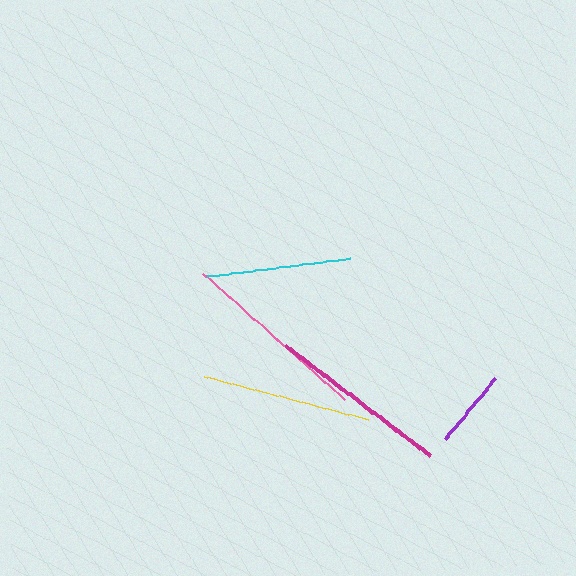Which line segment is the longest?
The pink line is the longest at approximately 189 pixels.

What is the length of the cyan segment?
The cyan segment is approximately 144 pixels long.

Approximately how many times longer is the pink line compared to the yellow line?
The pink line is approximately 1.1 times the length of the yellow line.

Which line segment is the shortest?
The purple line is the shortest at approximately 79 pixels.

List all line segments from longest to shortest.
From longest to shortest: pink, magenta, yellow, cyan, purple.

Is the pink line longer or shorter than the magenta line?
The pink line is longer than the magenta line.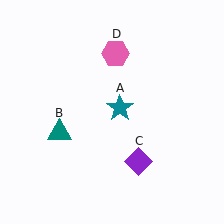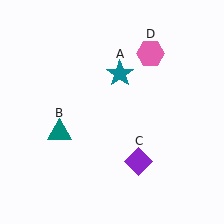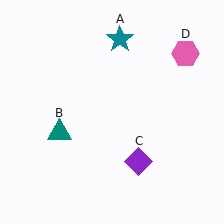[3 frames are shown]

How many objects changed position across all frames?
2 objects changed position: teal star (object A), pink hexagon (object D).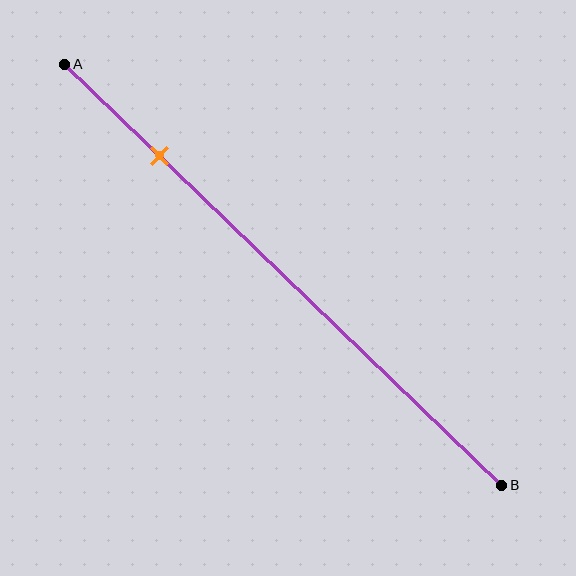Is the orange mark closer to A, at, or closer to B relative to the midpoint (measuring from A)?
The orange mark is closer to point A than the midpoint of segment AB.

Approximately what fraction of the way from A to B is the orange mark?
The orange mark is approximately 20% of the way from A to B.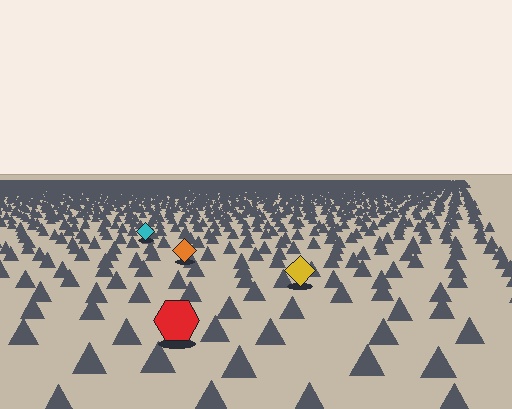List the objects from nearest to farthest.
From nearest to farthest: the red hexagon, the yellow diamond, the orange diamond, the cyan diamond.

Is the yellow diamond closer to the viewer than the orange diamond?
Yes. The yellow diamond is closer — you can tell from the texture gradient: the ground texture is coarser near it.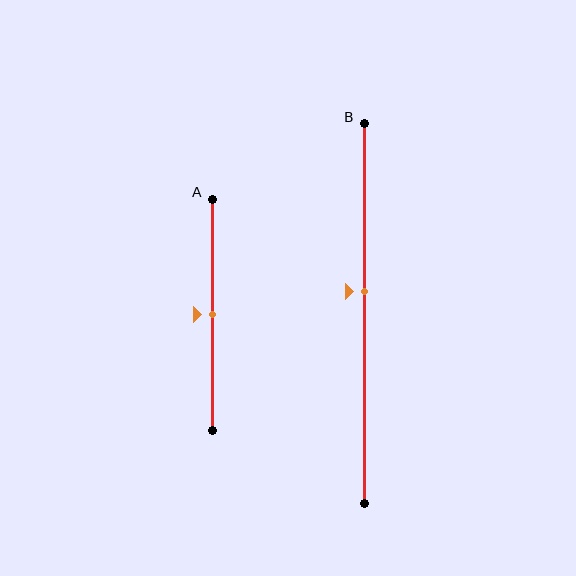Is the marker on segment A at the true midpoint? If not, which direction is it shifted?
Yes, the marker on segment A is at the true midpoint.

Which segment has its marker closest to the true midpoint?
Segment A has its marker closest to the true midpoint.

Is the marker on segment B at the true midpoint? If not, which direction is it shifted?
No, the marker on segment B is shifted upward by about 6% of the segment length.